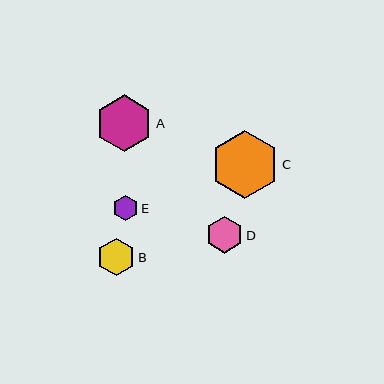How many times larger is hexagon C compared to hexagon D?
Hexagon C is approximately 1.8 times the size of hexagon D.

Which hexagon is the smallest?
Hexagon E is the smallest with a size of approximately 26 pixels.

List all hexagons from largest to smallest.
From largest to smallest: C, A, B, D, E.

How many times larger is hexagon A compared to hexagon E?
Hexagon A is approximately 2.2 times the size of hexagon E.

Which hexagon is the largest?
Hexagon C is the largest with a size of approximately 68 pixels.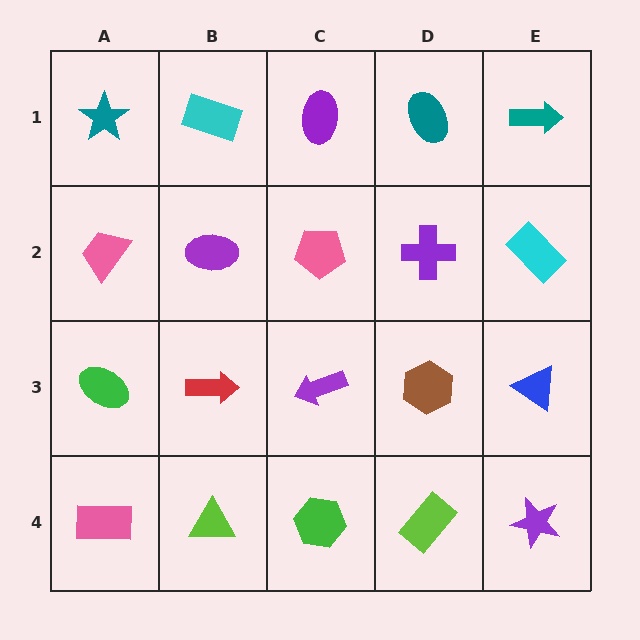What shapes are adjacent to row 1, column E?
A cyan rectangle (row 2, column E), a teal ellipse (row 1, column D).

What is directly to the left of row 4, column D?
A green hexagon.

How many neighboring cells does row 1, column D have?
3.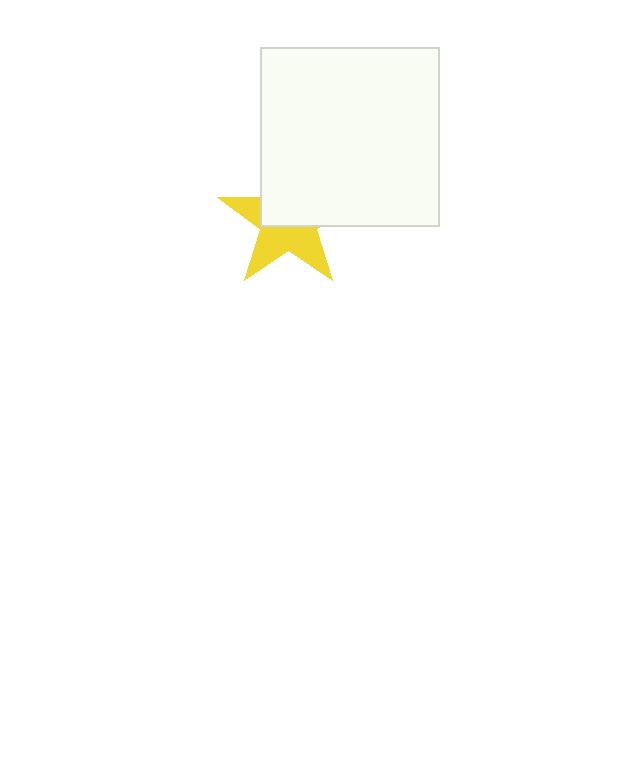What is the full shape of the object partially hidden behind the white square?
The partially hidden object is a yellow star.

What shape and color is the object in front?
The object in front is a white square.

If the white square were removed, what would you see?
You would see the complete yellow star.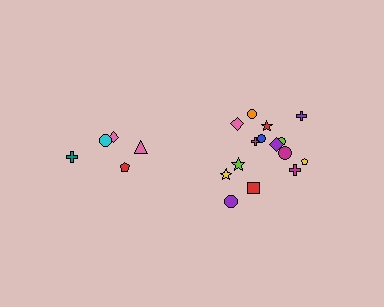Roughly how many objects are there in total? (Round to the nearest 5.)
Roughly 20 objects in total.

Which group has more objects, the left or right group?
The right group.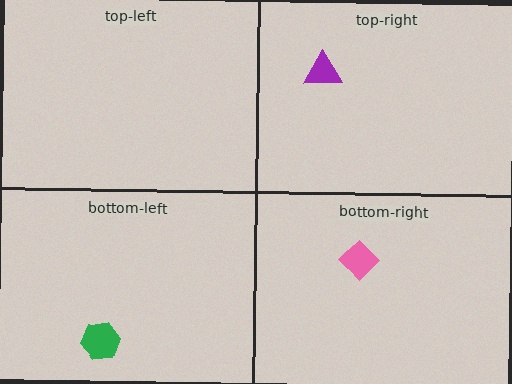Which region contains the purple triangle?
The top-right region.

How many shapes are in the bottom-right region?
1.